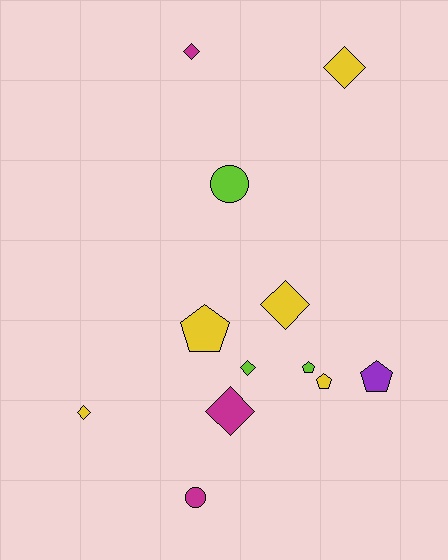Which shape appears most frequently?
Diamond, with 6 objects.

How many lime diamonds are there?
There is 1 lime diamond.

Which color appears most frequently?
Yellow, with 5 objects.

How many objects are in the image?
There are 12 objects.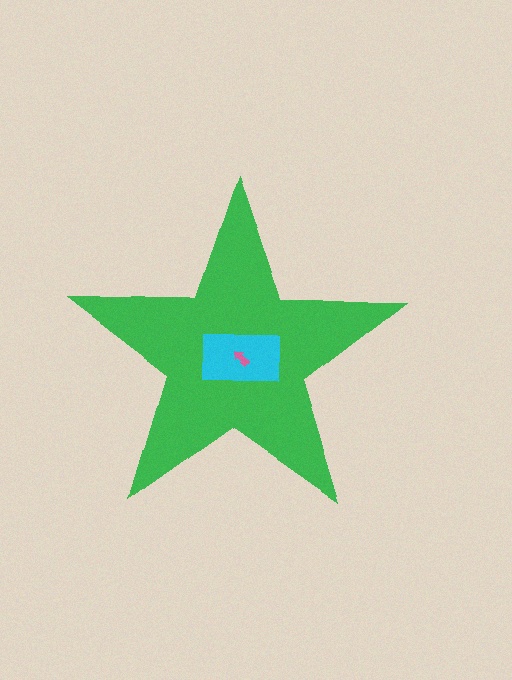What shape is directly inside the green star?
The cyan rectangle.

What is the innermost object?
The pink arrow.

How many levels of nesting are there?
3.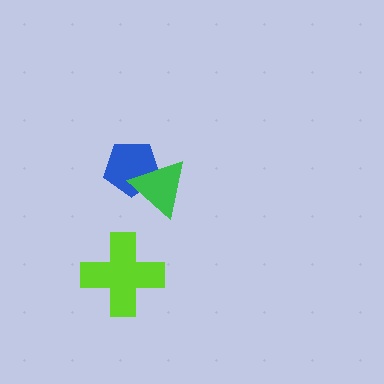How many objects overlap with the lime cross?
0 objects overlap with the lime cross.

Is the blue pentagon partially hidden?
Yes, it is partially covered by another shape.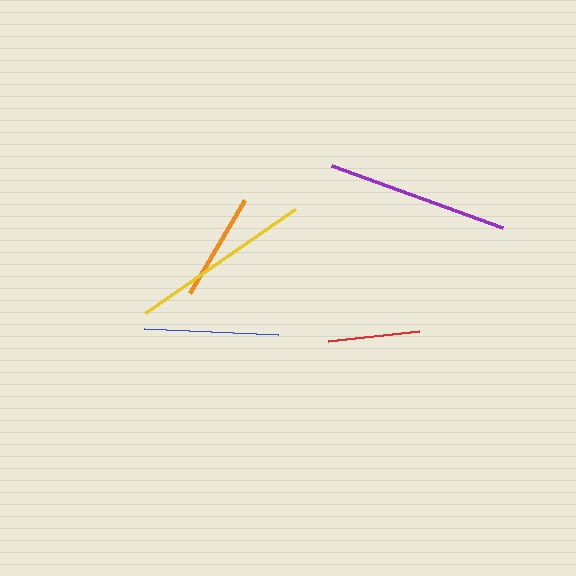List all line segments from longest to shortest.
From longest to shortest: purple, yellow, blue, orange, red.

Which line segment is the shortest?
The red line is the shortest at approximately 91 pixels.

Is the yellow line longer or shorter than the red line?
The yellow line is longer than the red line.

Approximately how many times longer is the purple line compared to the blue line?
The purple line is approximately 1.4 times the length of the blue line.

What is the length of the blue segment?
The blue segment is approximately 134 pixels long.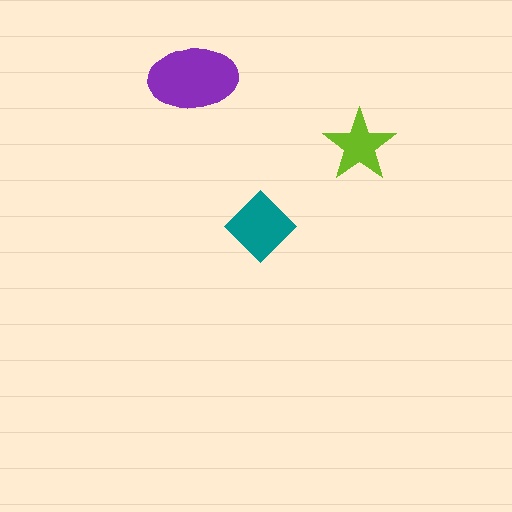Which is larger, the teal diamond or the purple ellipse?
The purple ellipse.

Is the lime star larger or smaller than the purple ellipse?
Smaller.